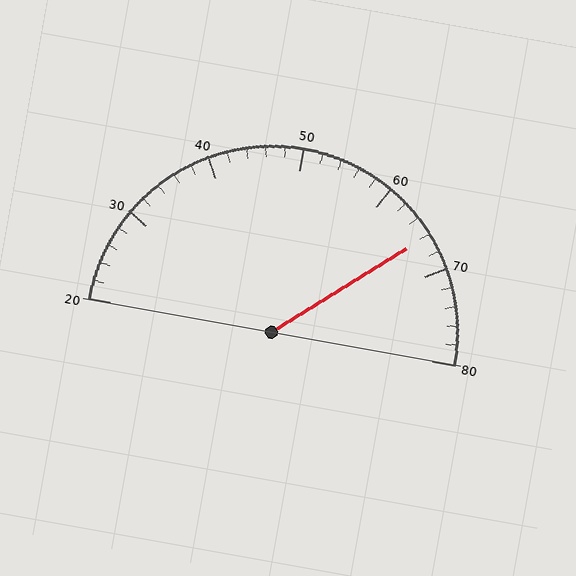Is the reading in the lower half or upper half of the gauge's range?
The reading is in the upper half of the range (20 to 80).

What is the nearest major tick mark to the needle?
The nearest major tick mark is 70.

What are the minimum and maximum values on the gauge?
The gauge ranges from 20 to 80.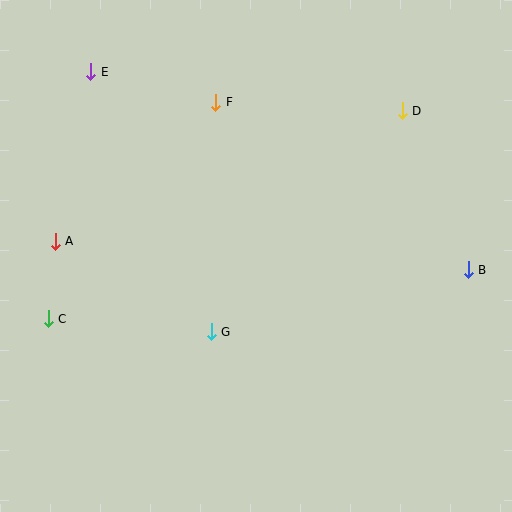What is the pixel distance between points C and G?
The distance between C and G is 163 pixels.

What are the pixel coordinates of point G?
Point G is at (211, 332).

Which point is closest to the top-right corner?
Point D is closest to the top-right corner.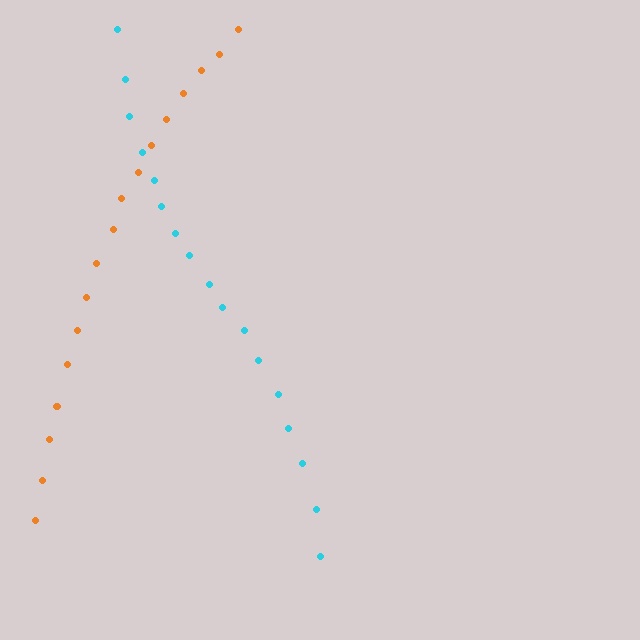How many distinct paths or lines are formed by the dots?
There are 2 distinct paths.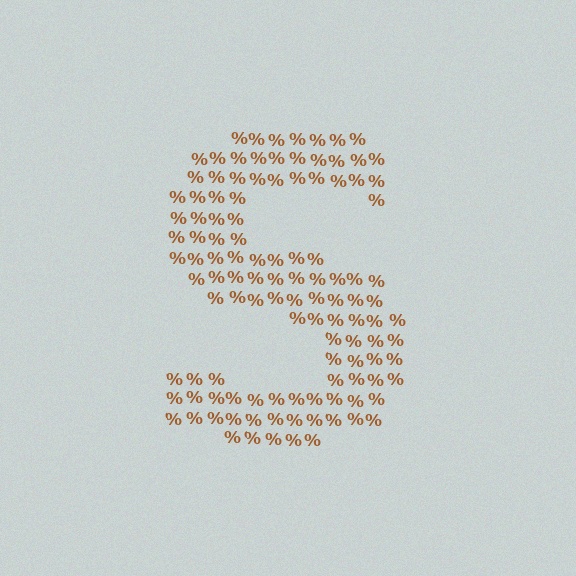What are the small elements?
The small elements are percent signs.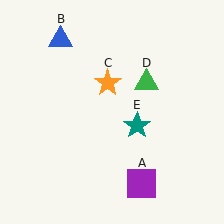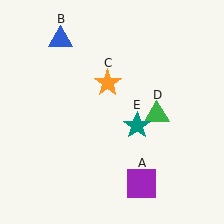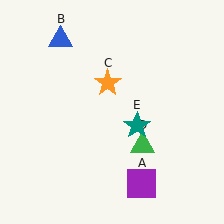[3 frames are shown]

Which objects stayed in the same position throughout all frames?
Purple square (object A) and blue triangle (object B) and orange star (object C) and teal star (object E) remained stationary.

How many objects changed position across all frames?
1 object changed position: green triangle (object D).